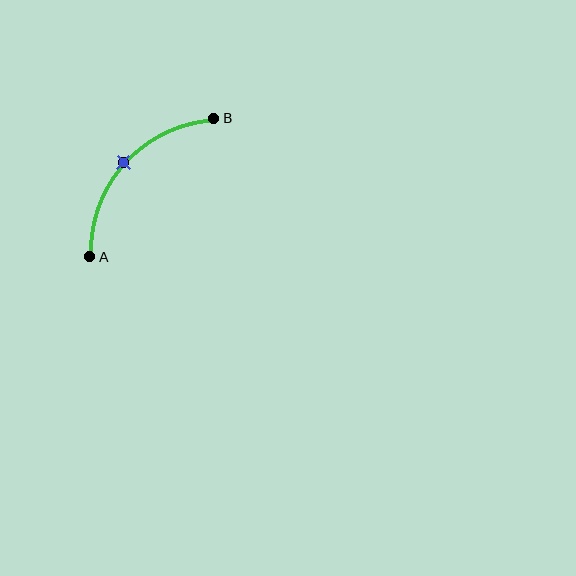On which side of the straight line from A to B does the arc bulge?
The arc bulges above and to the left of the straight line connecting A and B.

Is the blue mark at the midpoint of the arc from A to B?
Yes. The blue mark lies on the arc at equal arc-length from both A and B — it is the arc midpoint.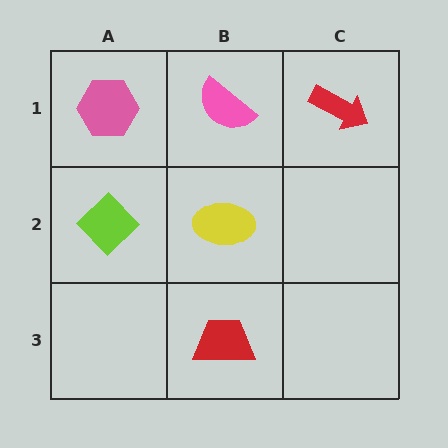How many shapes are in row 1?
3 shapes.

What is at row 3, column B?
A red trapezoid.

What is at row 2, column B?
A yellow ellipse.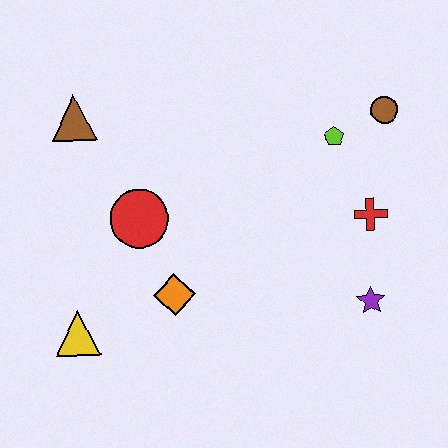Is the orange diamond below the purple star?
No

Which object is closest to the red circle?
The orange diamond is closest to the red circle.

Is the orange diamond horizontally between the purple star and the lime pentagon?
No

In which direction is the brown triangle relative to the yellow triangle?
The brown triangle is above the yellow triangle.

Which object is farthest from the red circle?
The brown circle is farthest from the red circle.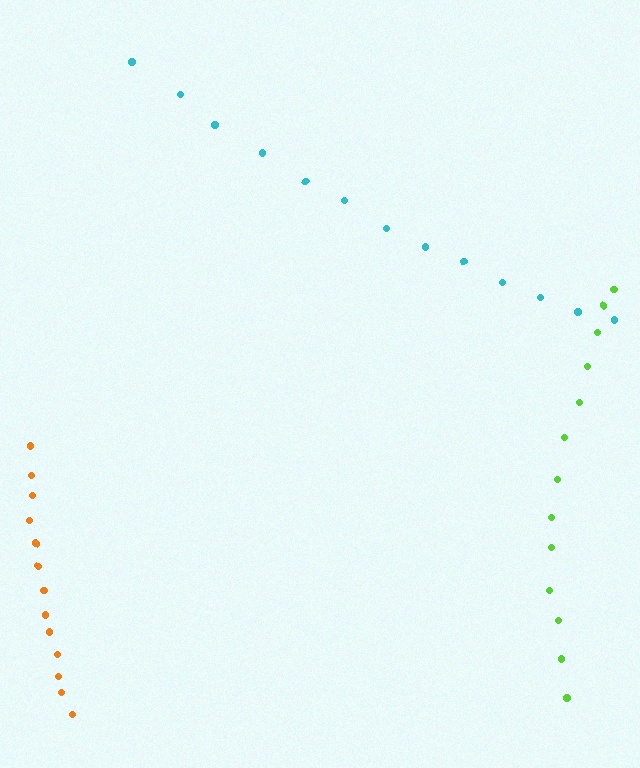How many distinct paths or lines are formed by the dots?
There are 3 distinct paths.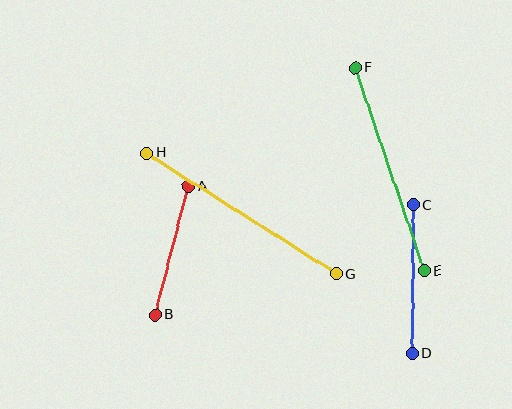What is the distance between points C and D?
The distance is approximately 148 pixels.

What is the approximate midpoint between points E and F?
The midpoint is at approximately (389, 169) pixels.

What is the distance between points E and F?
The distance is approximately 214 pixels.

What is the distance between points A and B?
The distance is approximately 133 pixels.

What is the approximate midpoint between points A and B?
The midpoint is at approximately (172, 251) pixels.